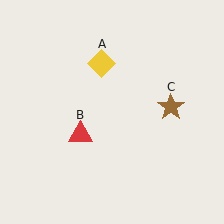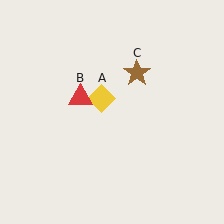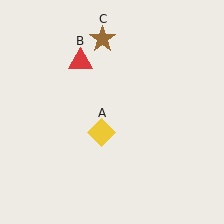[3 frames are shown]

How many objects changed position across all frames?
3 objects changed position: yellow diamond (object A), red triangle (object B), brown star (object C).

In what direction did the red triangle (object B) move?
The red triangle (object B) moved up.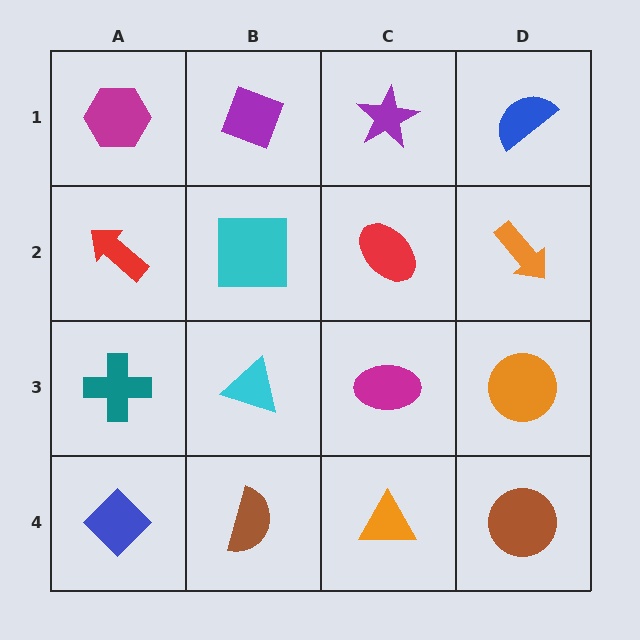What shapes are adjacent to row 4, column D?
An orange circle (row 3, column D), an orange triangle (row 4, column C).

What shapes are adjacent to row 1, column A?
A red arrow (row 2, column A), a purple diamond (row 1, column B).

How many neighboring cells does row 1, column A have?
2.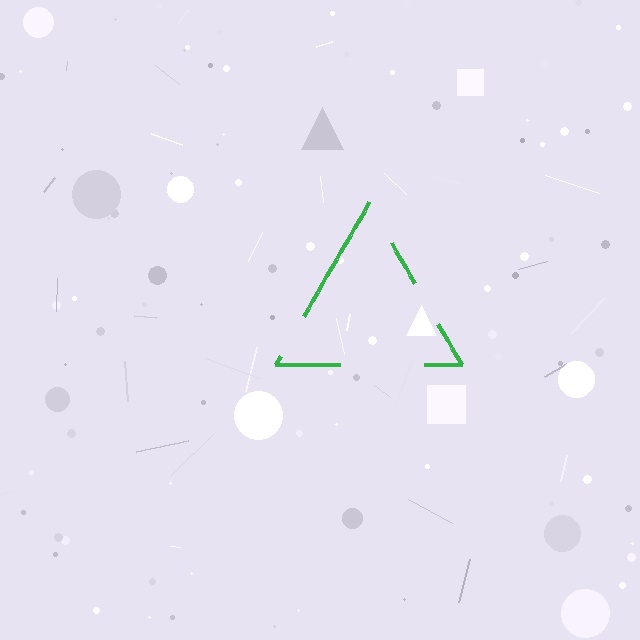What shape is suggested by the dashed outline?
The dashed outline suggests a triangle.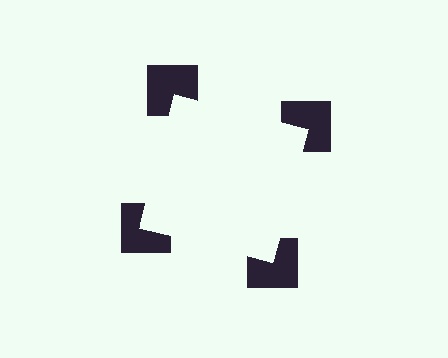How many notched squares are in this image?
There are 4 — one at each vertex of the illusory square.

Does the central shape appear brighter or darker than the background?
It typically appears slightly brighter than the background, even though no actual brightness change is drawn.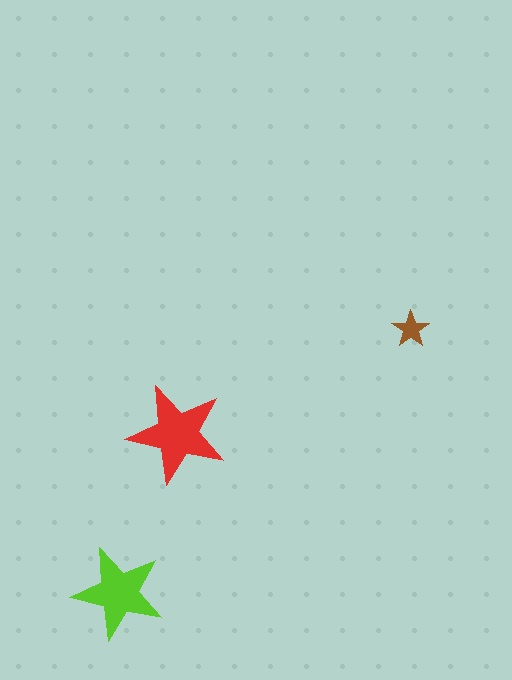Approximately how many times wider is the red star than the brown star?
About 2.5 times wider.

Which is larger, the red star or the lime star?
The red one.